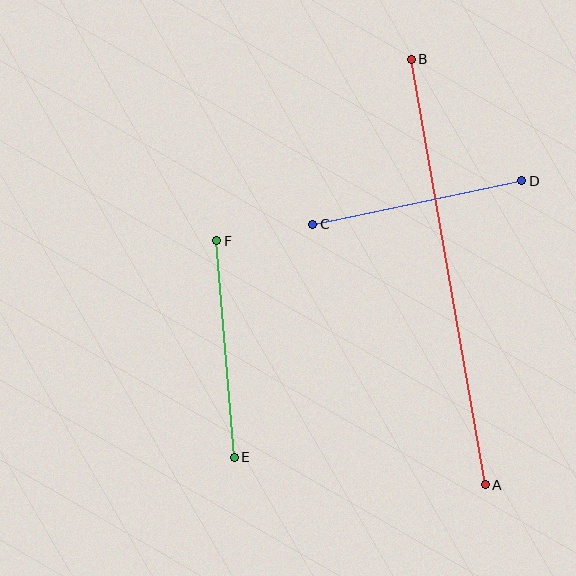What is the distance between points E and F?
The distance is approximately 217 pixels.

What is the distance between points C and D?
The distance is approximately 213 pixels.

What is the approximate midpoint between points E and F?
The midpoint is at approximately (225, 349) pixels.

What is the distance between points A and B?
The distance is approximately 432 pixels.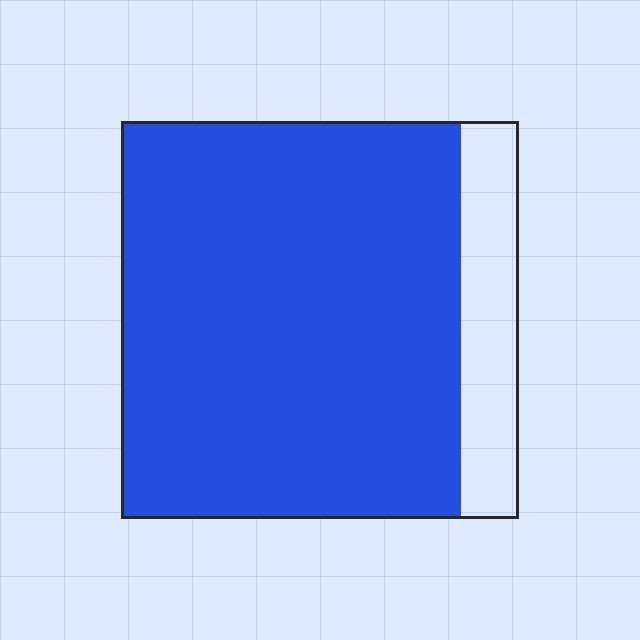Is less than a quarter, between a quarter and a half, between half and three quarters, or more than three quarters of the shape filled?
More than three quarters.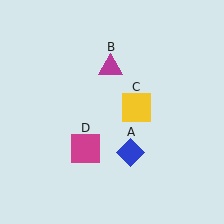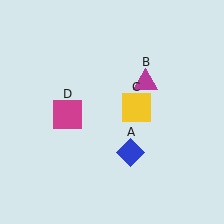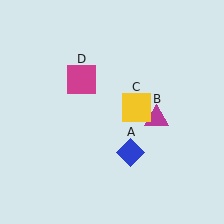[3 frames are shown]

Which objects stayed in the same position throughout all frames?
Blue diamond (object A) and yellow square (object C) remained stationary.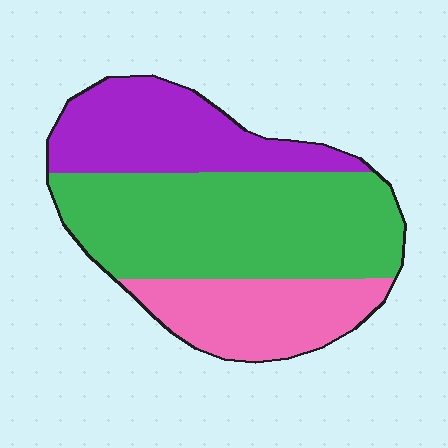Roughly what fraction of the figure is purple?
Purple takes up about one quarter (1/4) of the figure.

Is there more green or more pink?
Green.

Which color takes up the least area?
Pink, at roughly 25%.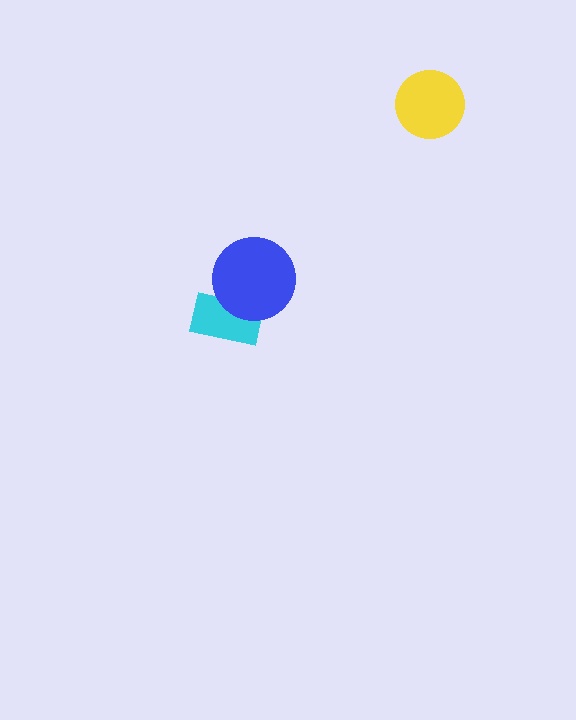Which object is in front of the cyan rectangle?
The blue circle is in front of the cyan rectangle.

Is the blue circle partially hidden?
No, no other shape covers it.